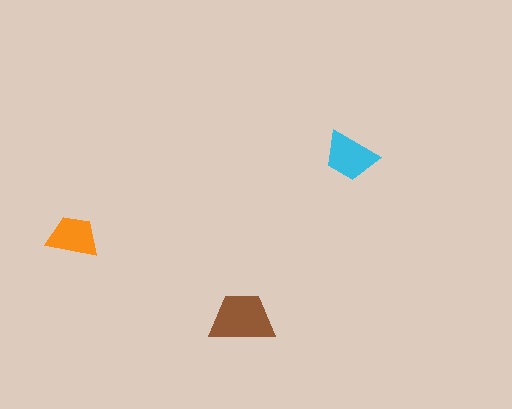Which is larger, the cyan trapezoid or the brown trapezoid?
The brown one.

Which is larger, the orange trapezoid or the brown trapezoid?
The brown one.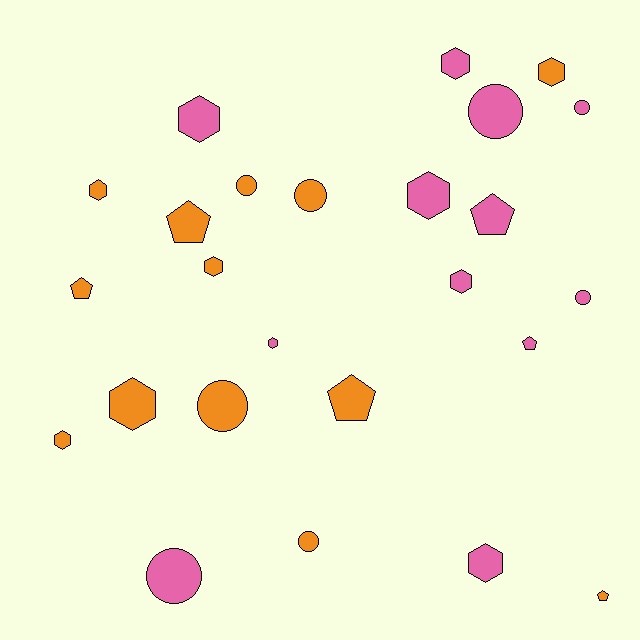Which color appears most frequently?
Orange, with 13 objects.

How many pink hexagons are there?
There are 6 pink hexagons.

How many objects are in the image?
There are 25 objects.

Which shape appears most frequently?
Hexagon, with 11 objects.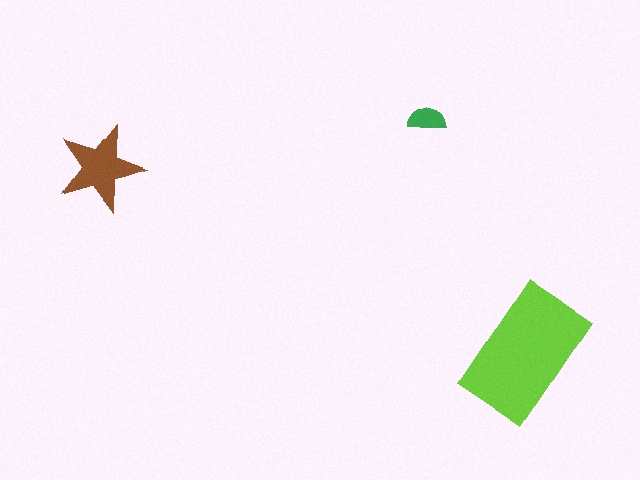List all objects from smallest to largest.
The green semicircle, the brown star, the lime rectangle.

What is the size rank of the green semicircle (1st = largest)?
3rd.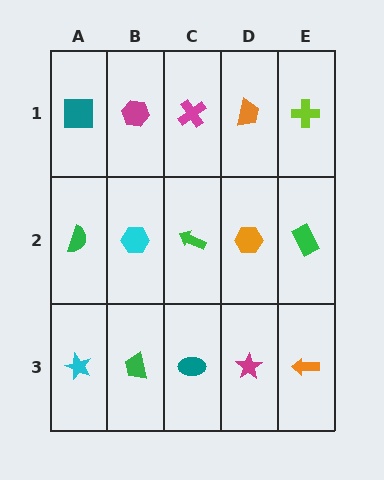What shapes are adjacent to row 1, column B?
A cyan hexagon (row 2, column B), a teal square (row 1, column A), a magenta cross (row 1, column C).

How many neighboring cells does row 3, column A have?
2.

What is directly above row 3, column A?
A green semicircle.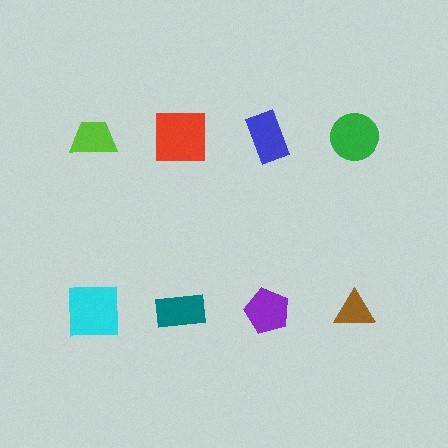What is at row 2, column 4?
A brown triangle.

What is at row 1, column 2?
A red square.